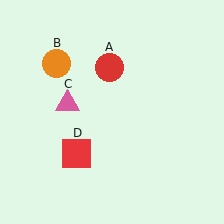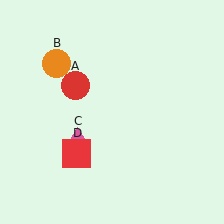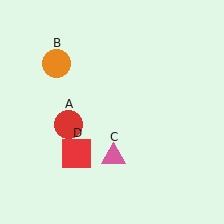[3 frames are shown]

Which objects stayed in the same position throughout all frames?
Orange circle (object B) and red square (object D) remained stationary.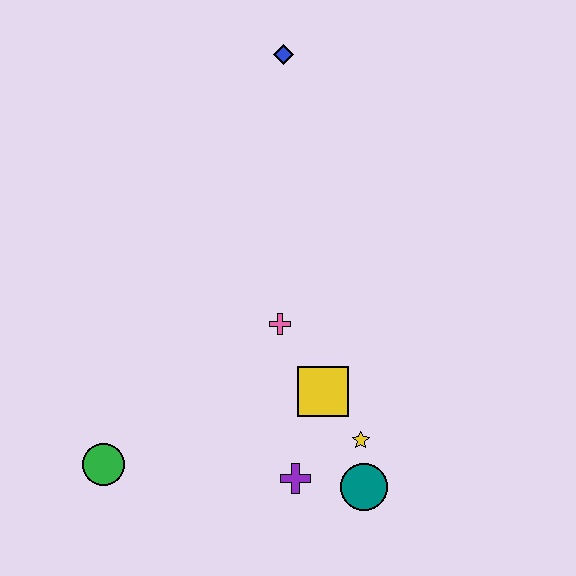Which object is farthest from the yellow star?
The blue diamond is farthest from the yellow star.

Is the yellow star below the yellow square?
Yes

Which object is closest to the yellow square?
The yellow star is closest to the yellow square.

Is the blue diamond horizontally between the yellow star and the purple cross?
No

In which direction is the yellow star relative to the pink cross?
The yellow star is below the pink cross.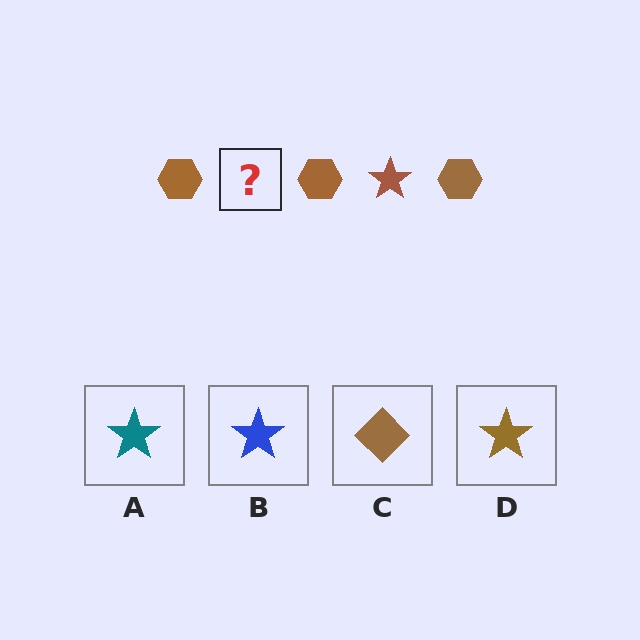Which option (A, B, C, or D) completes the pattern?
D.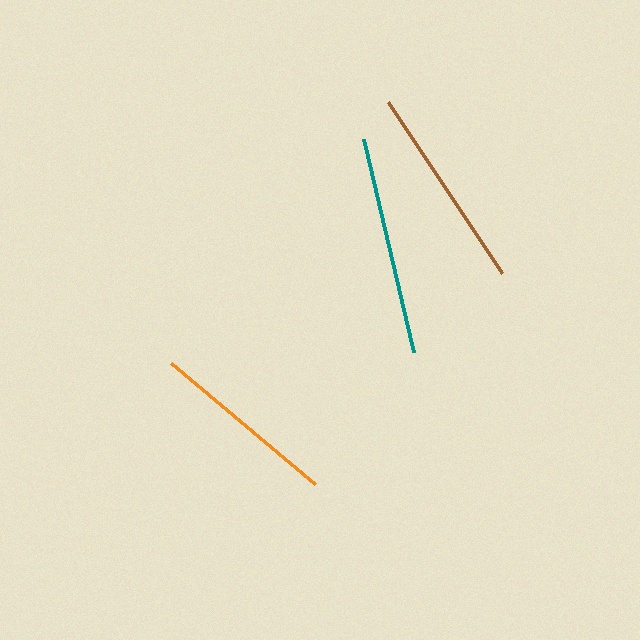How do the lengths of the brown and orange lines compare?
The brown and orange lines are approximately the same length.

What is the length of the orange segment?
The orange segment is approximately 188 pixels long.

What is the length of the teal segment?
The teal segment is approximately 219 pixels long.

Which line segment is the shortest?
The orange line is the shortest at approximately 188 pixels.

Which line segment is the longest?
The teal line is the longest at approximately 219 pixels.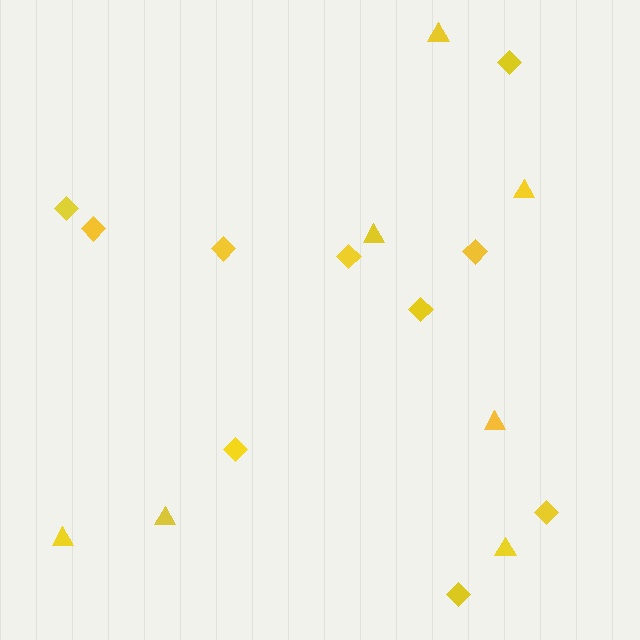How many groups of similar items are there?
There are 2 groups: one group of triangles (7) and one group of diamonds (10).